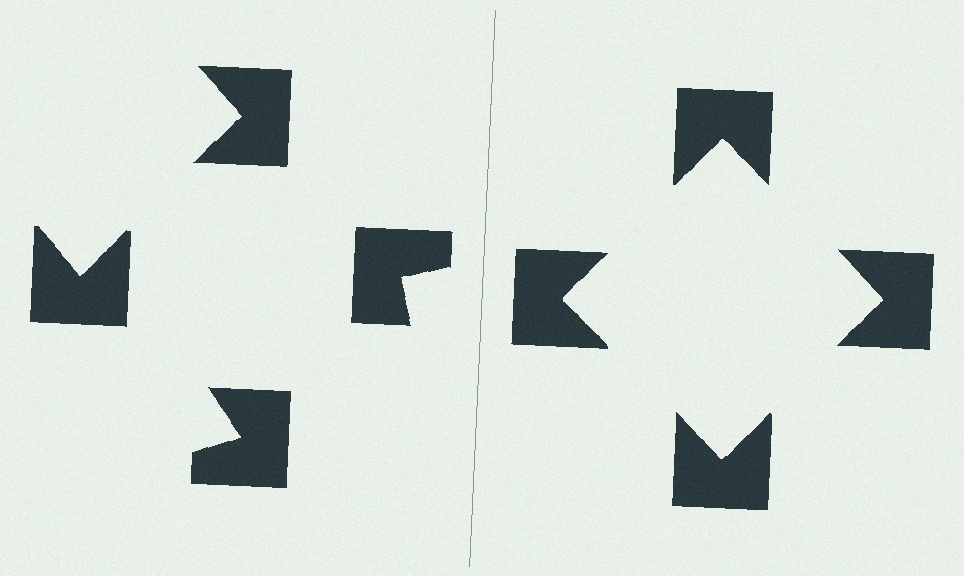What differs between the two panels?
The notched squares are positioned identically on both sides; only the wedge orientations differ. On the right they align to a square; on the left they are misaligned.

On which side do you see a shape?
An illusory square appears on the right side. On the left side the wedge cuts are rotated, so no coherent shape forms.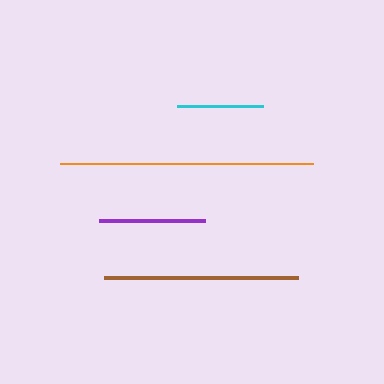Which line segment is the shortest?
The cyan line is the shortest at approximately 87 pixels.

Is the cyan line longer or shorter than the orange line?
The orange line is longer than the cyan line.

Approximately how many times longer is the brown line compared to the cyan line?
The brown line is approximately 2.2 times the length of the cyan line.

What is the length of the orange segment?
The orange segment is approximately 252 pixels long.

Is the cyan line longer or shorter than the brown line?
The brown line is longer than the cyan line.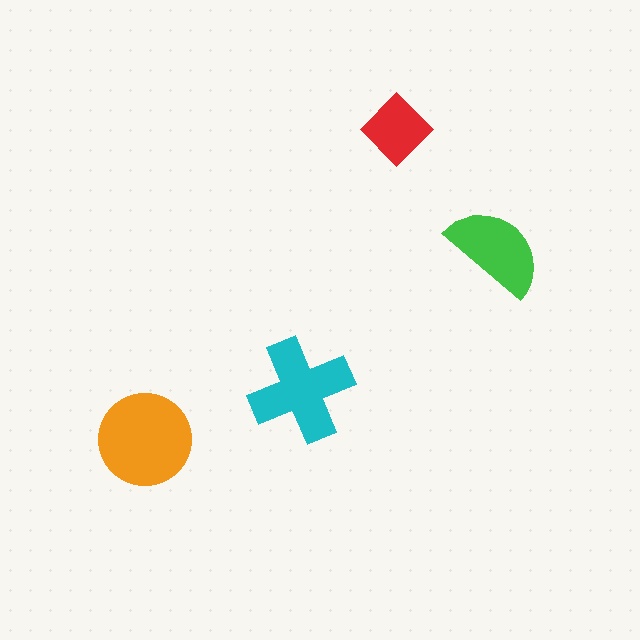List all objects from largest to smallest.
The orange circle, the cyan cross, the green semicircle, the red diamond.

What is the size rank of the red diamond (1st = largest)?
4th.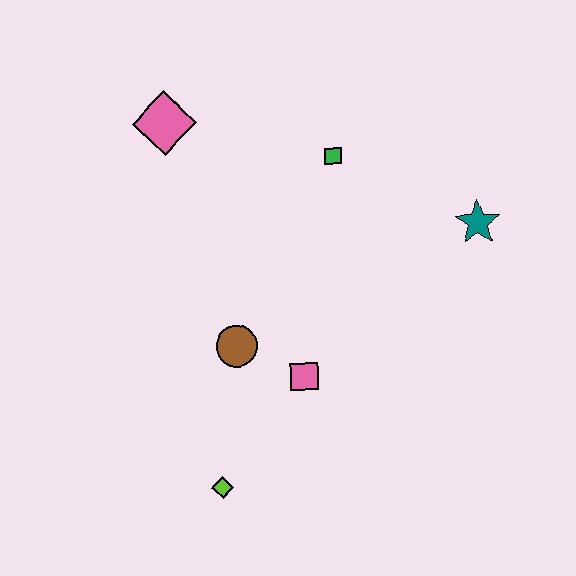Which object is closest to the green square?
The teal star is closest to the green square.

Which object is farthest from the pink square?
The pink diamond is farthest from the pink square.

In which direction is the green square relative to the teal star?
The green square is to the left of the teal star.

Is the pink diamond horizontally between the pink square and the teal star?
No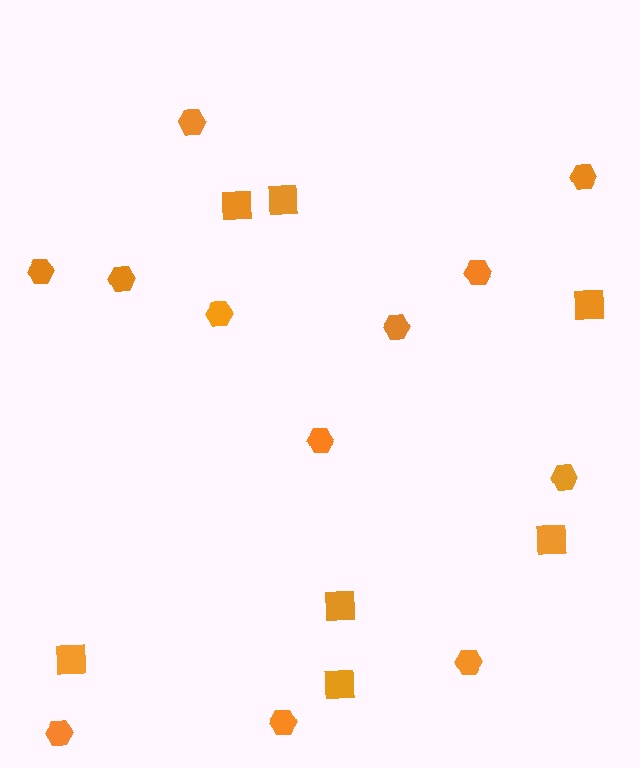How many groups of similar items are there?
There are 2 groups: one group of squares (7) and one group of hexagons (12).